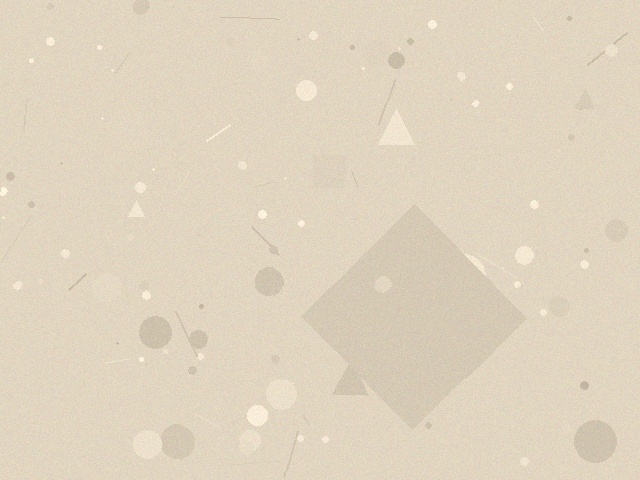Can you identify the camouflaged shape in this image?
The camouflaged shape is a diamond.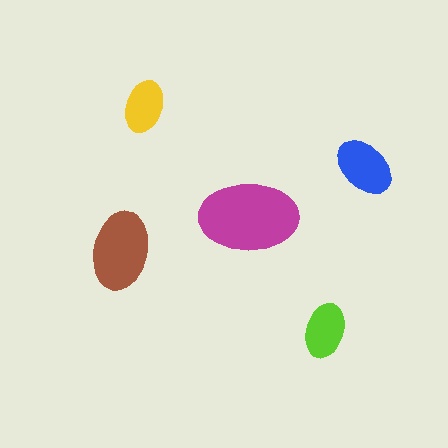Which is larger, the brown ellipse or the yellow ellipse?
The brown one.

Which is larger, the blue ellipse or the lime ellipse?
The blue one.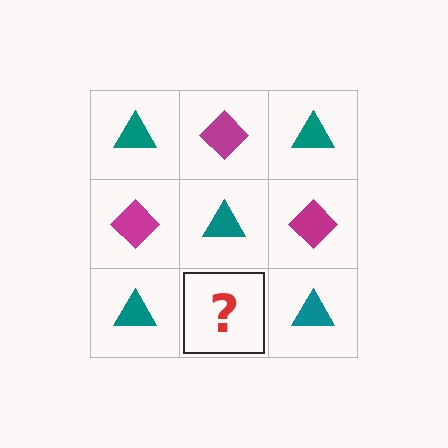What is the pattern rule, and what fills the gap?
The rule is that it alternates teal triangle and magenta diamond in a checkerboard pattern. The gap should be filled with a magenta diamond.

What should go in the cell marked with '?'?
The missing cell should contain a magenta diamond.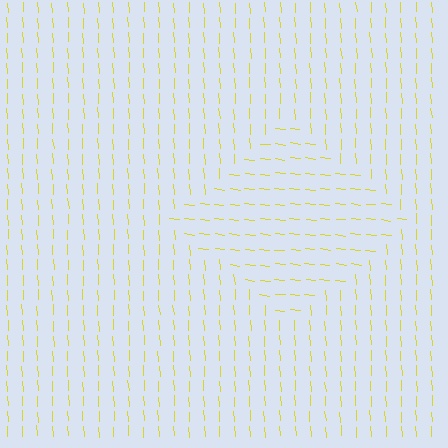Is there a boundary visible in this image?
Yes, there is a texture boundary formed by a change in line orientation.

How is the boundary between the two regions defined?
The boundary is defined purely by a change in line orientation (approximately 80 degrees difference). All lines are the same color and thickness.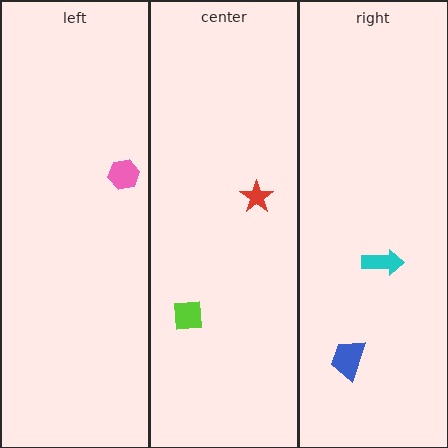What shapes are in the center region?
The red star, the lime square.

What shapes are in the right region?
The blue trapezoid, the cyan arrow.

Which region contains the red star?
The center region.